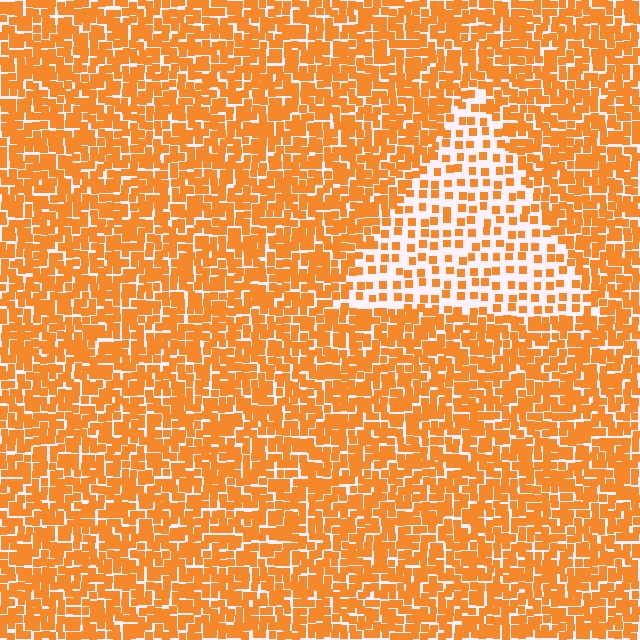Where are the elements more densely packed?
The elements are more densely packed outside the triangle boundary.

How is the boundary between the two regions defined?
The boundary is defined by a change in element density (approximately 2.4x ratio). All elements are the same color, size, and shape.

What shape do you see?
I see a triangle.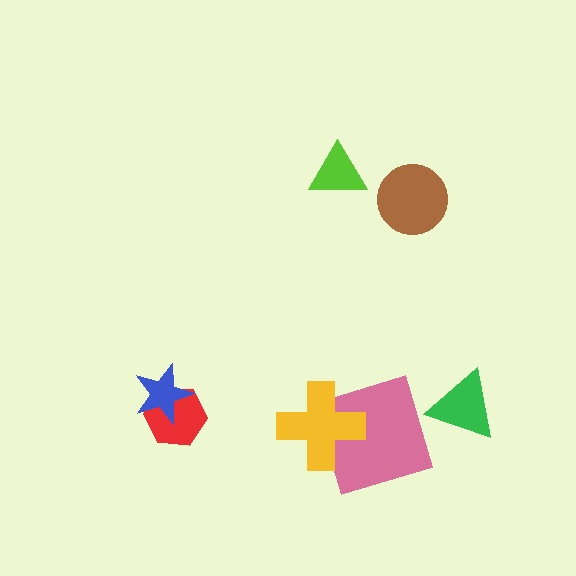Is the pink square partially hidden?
Yes, it is partially covered by another shape.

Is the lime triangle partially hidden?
No, no other shape covers it.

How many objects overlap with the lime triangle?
0 objects overlap with the lime triangle.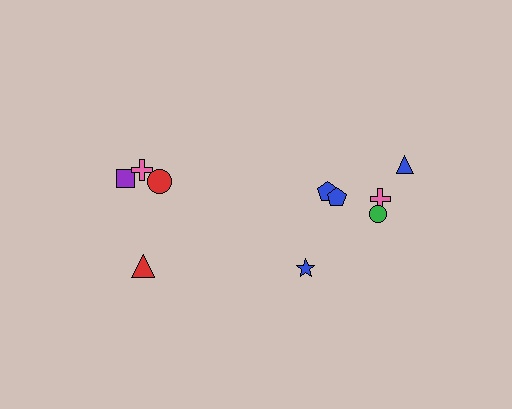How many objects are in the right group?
There are 6 objects.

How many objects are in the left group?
There are 4 objects.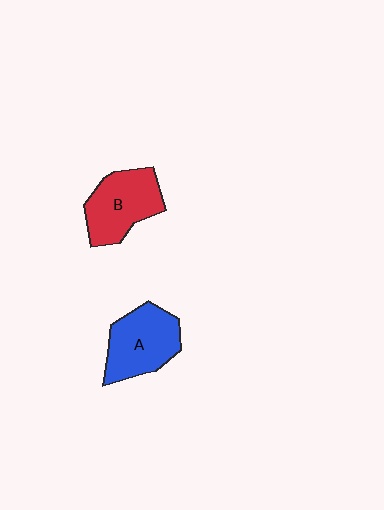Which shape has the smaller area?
Shape B (red).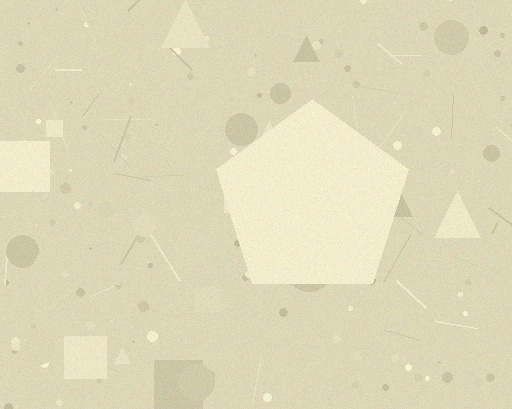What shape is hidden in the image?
A pentagon is hidden in the image.